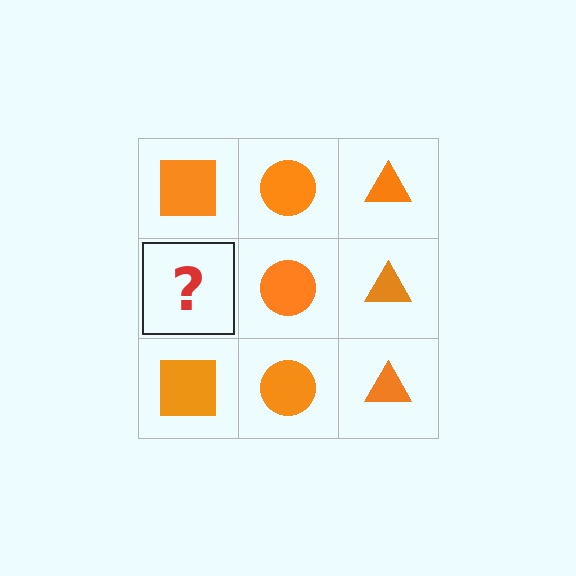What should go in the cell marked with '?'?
The missing cell should contain an orange square.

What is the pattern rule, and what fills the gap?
The rule is that each column has a consistent shape. The gap should be filled with an orange square.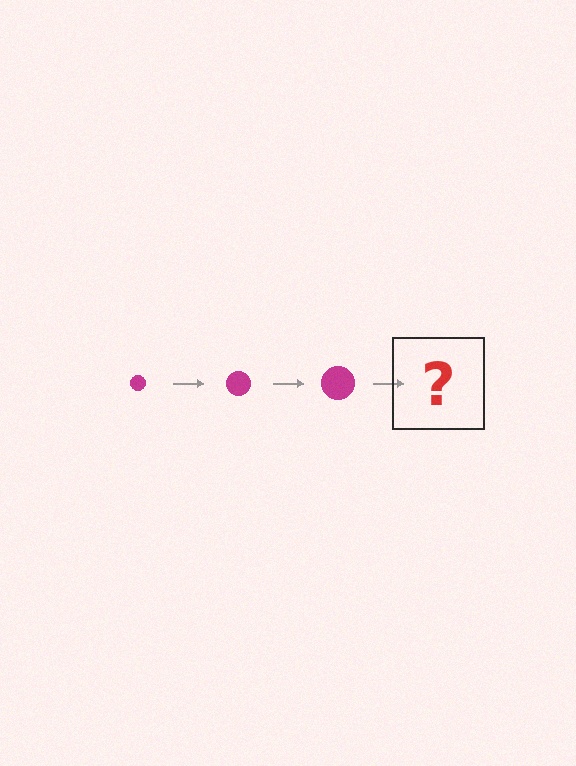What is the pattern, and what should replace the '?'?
The pattern is that the circle gets progressively larger each step. The '?' should be a magenta circle, larger than the previous one.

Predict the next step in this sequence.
The next step is a magenta circle, larger than the previous one.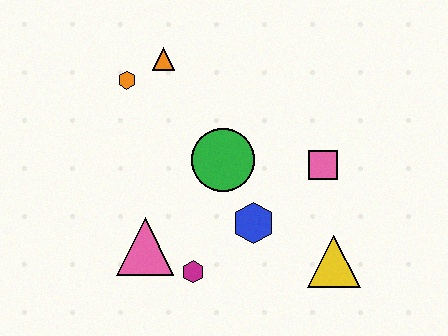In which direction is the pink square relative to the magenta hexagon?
The pink square is to the right of the magenta hexagon.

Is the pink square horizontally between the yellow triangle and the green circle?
Yes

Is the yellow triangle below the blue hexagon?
Yes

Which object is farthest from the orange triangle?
The yellow triangle is farthest from the orange triangle.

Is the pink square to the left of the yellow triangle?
Yes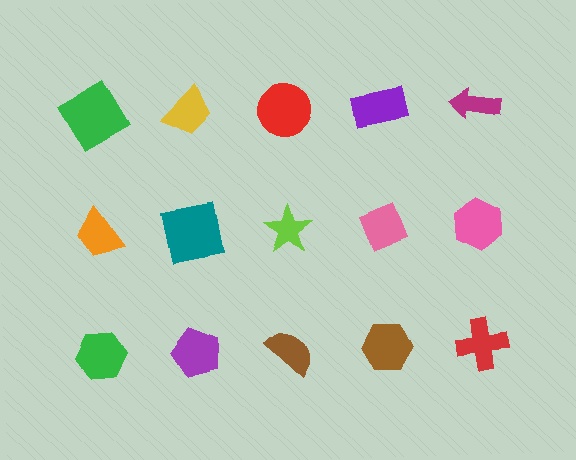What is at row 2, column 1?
An orange trapezoid.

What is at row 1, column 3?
A red circle.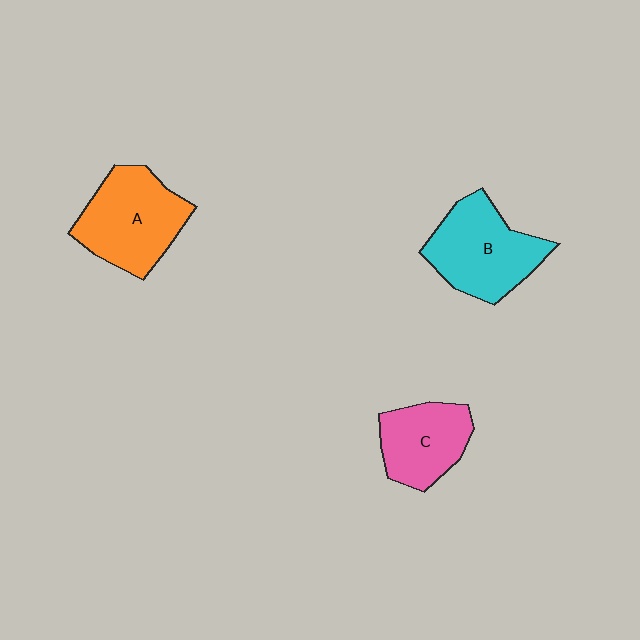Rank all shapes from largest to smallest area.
From largest to smallest: A (orange), B (cyan), C (pink).